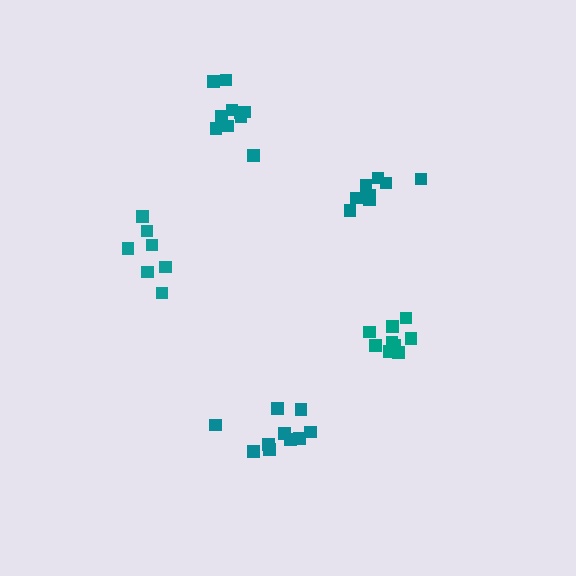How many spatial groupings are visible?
There are 5 spatial groupings.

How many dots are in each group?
Group 1: 10 dots, Group 2: 7 dots, Group 3: 10 dots, Group 4: 8 dots, Group 5: 10 dots (45 total).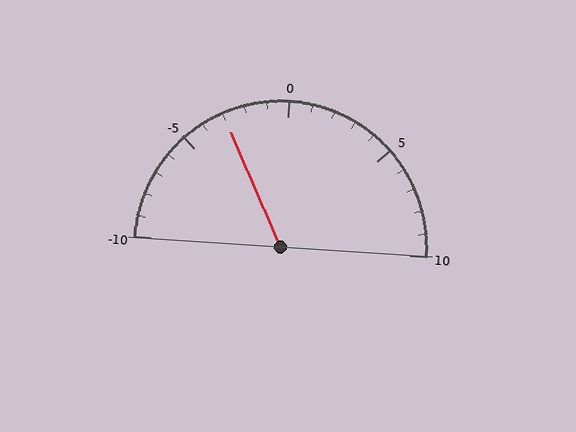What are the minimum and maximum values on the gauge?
The gauge ranges from -10 to 10.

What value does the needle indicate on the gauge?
The needle indicates approximately -3.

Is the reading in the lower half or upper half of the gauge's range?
The reading is in the lower half of the range (-10 to 10).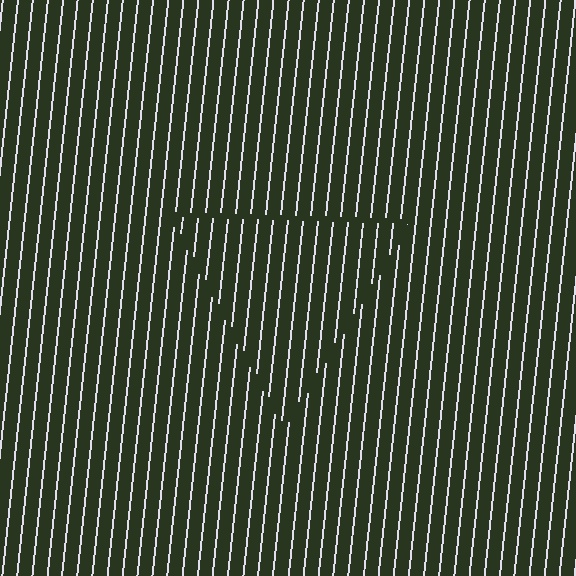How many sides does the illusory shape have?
3 sides — the line-ends trace a triangle.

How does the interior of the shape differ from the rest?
The interior of the shape contains the same grating, shifted by half a period — the contour is defined by the phase discontinuity where line-ends from the inner and outer gratings abut.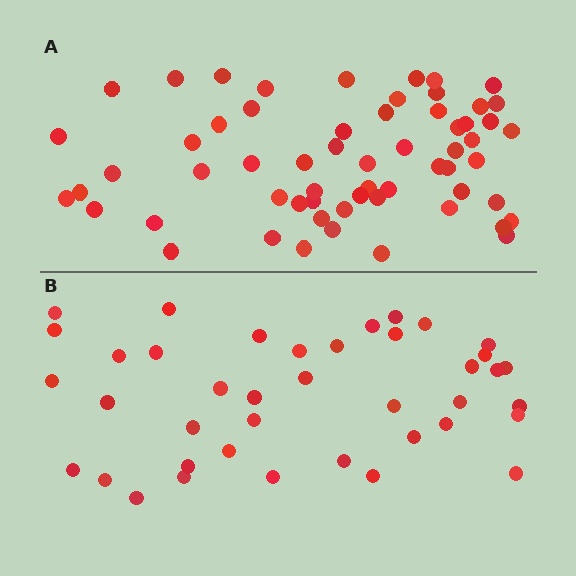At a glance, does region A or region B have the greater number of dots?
Region A (the top region) has more dots.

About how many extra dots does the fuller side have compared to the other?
Region A has approximately 20 more dots than region B.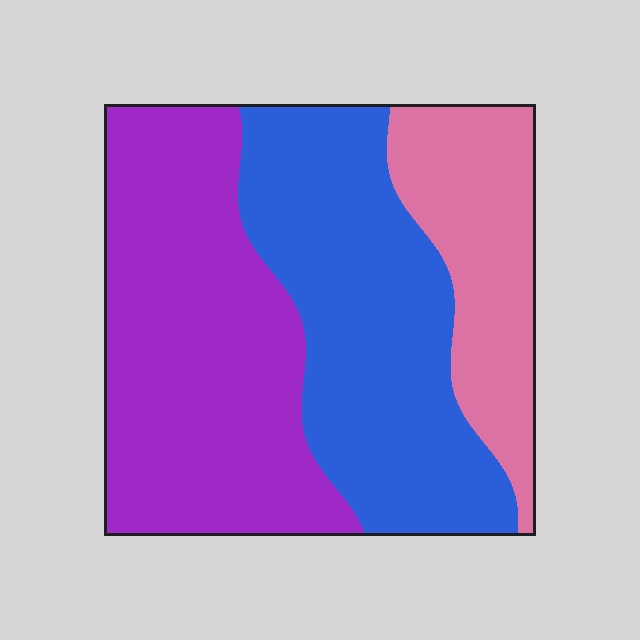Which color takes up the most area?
Purple, at roughly 40%.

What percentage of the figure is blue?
Blue covers 37% of the figure.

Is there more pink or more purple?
Purple.